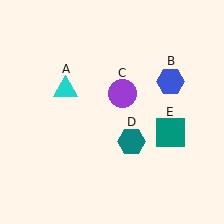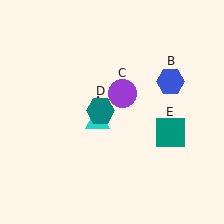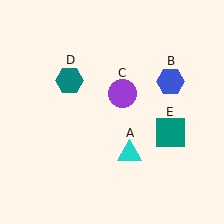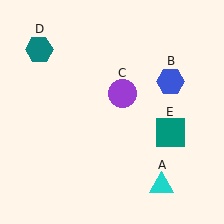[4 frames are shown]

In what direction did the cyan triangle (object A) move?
The cyan triangle (object A) moved down and to the right.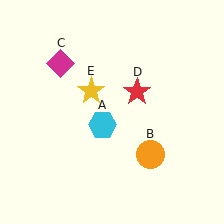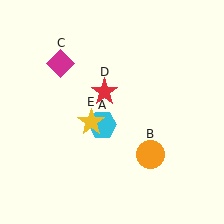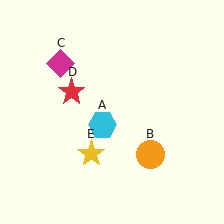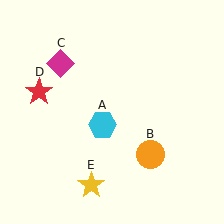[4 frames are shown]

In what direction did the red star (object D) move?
The red star (object D) moved left.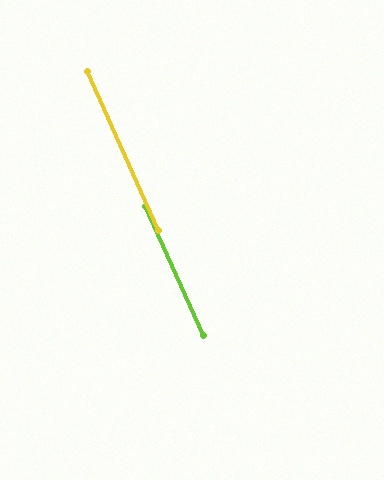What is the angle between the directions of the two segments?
Approximately 0 degrees.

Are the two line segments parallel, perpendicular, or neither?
Parallel — their directions differ by only 0.3°.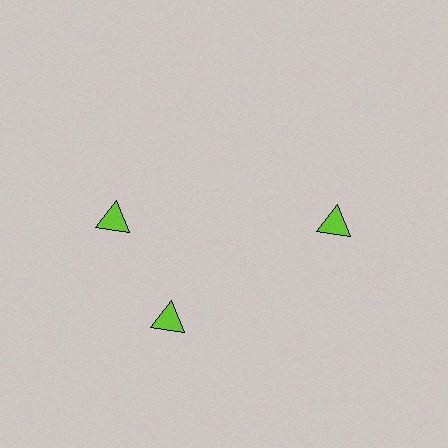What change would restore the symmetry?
The symmetry would be restored by rotating it back into even spacing with its neighbors so that all 3 triangles sit at equal angles and equal distance from the center.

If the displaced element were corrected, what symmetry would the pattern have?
It would have 3-fold rotational symmetry — the pattern would map onto itself every 120 degrees.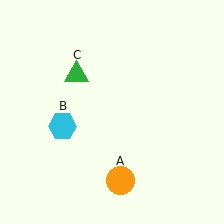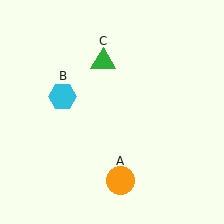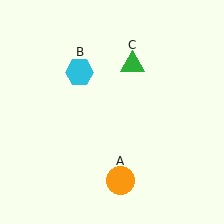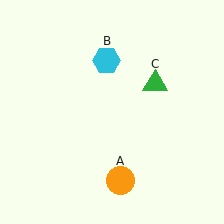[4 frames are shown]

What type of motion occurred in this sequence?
The cyan hexagon (object B), green triangle (object C) rotated clockwise around the center of the scene.